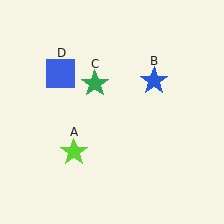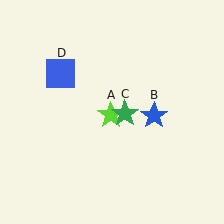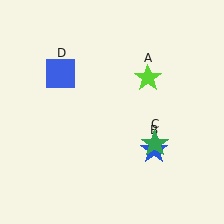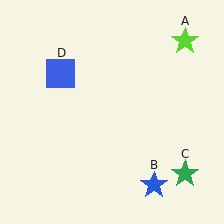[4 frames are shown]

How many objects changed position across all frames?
3 objects changed position: lime star (object A), blue star (object B), green star (object C).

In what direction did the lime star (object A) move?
The lime star (object A) moved up and to the right.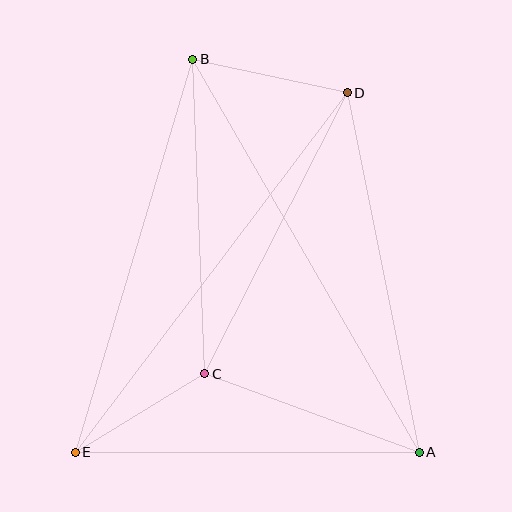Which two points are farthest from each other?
Points A and B are farthest from each other.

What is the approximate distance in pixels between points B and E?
The distance between B and E is approximately 410 pixels.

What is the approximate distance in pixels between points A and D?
The distance between A and D is approximately 367 pixels.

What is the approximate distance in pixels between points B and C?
The distance between B and C is approximately 315 pixels.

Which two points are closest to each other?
Points C and E are closest to each other.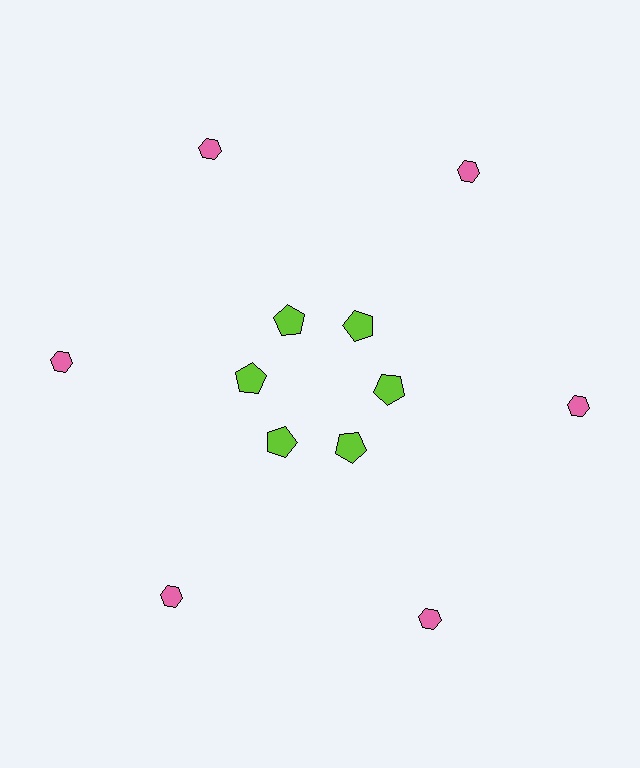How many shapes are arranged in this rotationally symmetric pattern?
There are 12 shapes, arranged in 6 groups of 2.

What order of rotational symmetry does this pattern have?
This pattern has 6-fold rotational symmetry.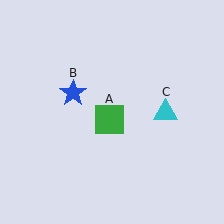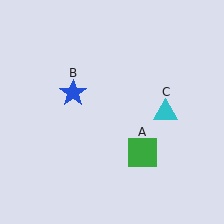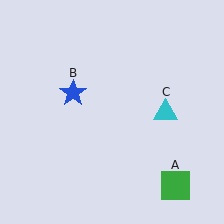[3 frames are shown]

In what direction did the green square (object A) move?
The green square (object A) moved down and to the right.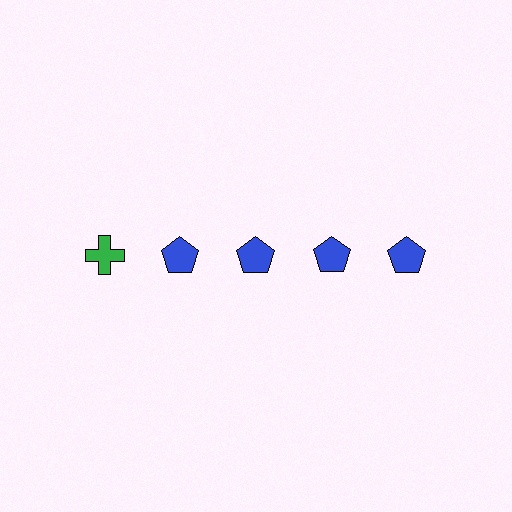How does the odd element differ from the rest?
It differs in both color (green instead of blue) and shape (cross instead of pentagon).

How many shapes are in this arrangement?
There are 5 shapes arranged in a grid pattern.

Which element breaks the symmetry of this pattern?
The green cross in the top row, leftmost column breaks the symmetry. All other shapes are blue pentagons.